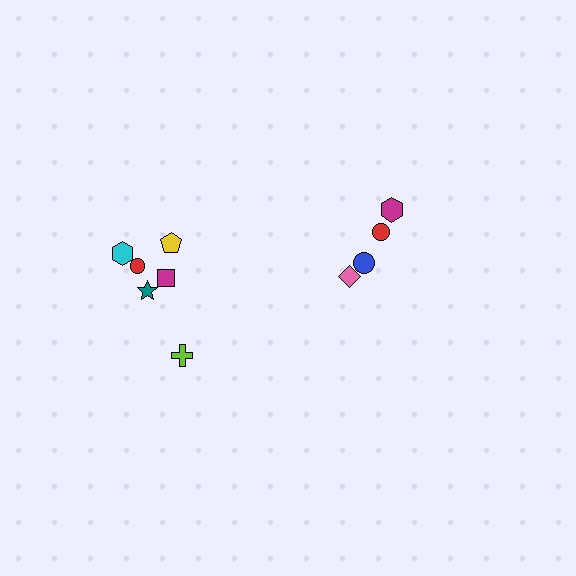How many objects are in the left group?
There are 6 objects.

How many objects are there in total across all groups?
There are 10 objects.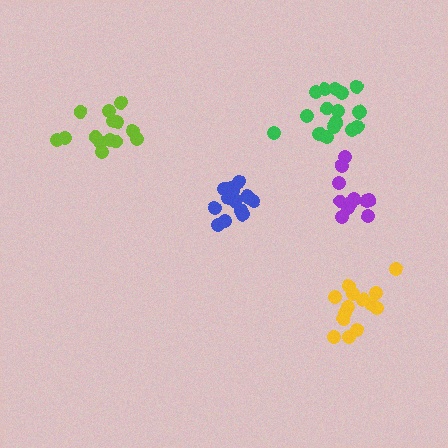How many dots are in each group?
Group 1: 17 dots, Group 2: 17 dots, Group 3: 14 dots, Group 4: 14 dots, Group 5: 11 dots (73 total).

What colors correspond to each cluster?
The clusters are colored: blue, green, yellow, lime, purple.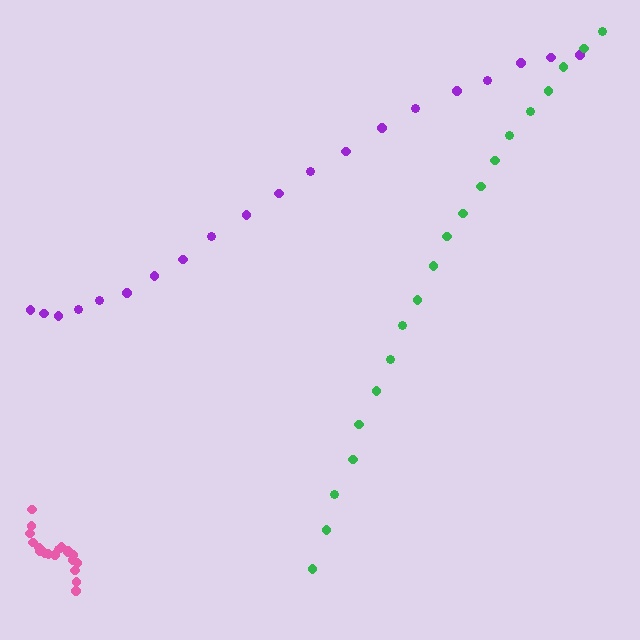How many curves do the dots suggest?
There are 3 distinct paths.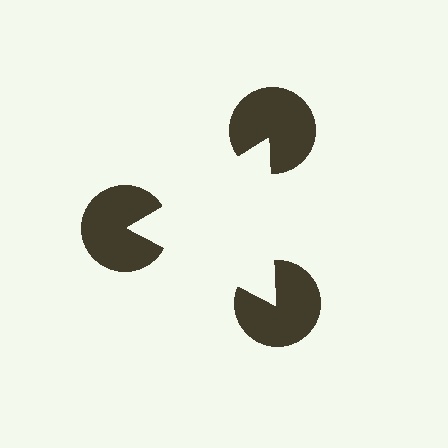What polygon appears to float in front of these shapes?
An illusory triangle — its edges are inferred from the aligned wedge cuts in the pac-man discs, not physically drawn.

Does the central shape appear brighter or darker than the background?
It typically appears slightly brighter than the background, even though no actual brightness change is drawn.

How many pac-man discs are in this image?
There are 3 — one at each vertex of the illusory triangle.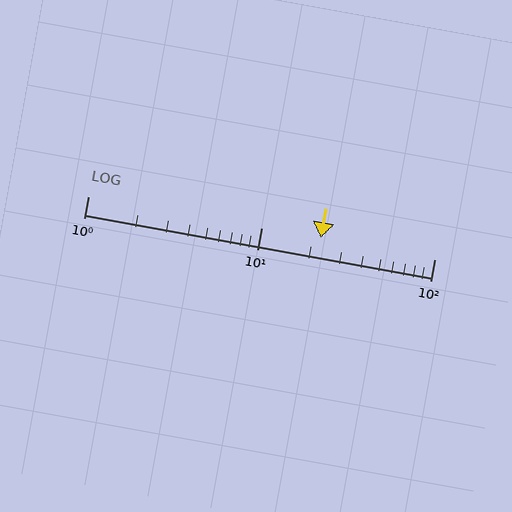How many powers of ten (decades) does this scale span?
The scale spans 2 decades, from 1 to 100.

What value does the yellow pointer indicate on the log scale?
The pointer indicates approximately 22.